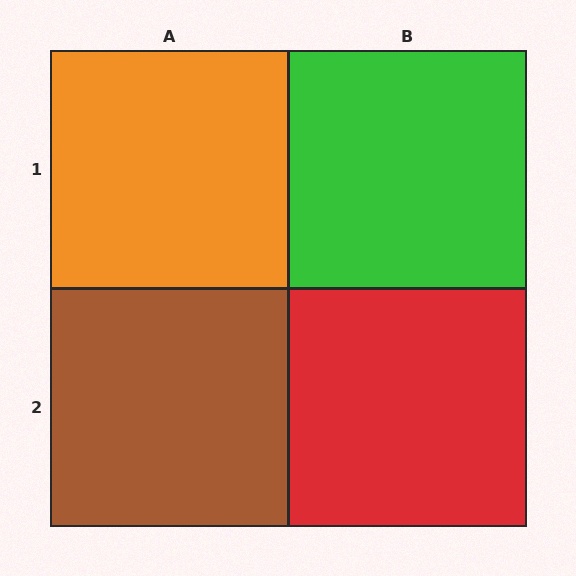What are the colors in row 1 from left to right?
Orange, green.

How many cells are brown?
1 cell is brown.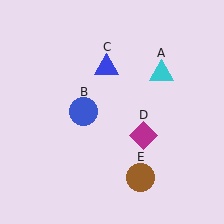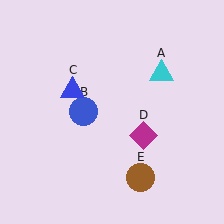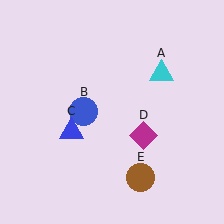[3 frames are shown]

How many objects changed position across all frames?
1 object changed position: blue triangle (object C).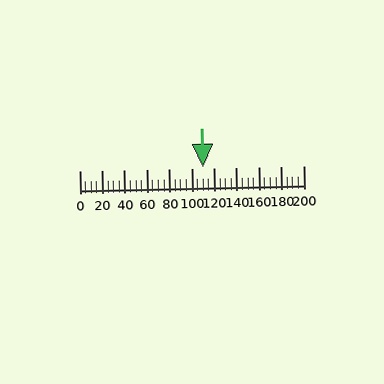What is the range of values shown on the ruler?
The ruler shows values from 0 to 200.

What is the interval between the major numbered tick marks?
The major tick marks are spaced 20 units apart.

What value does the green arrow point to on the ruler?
The green arrow points to approximately 110.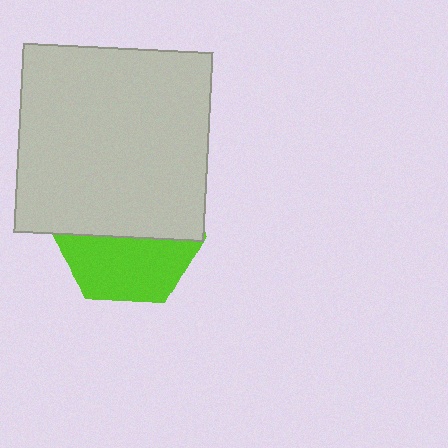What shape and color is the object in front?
The object in front is a light gray square.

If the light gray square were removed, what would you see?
You would see the complete lime hexagon.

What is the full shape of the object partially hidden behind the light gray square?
The partially hidden object is a lime hexagon.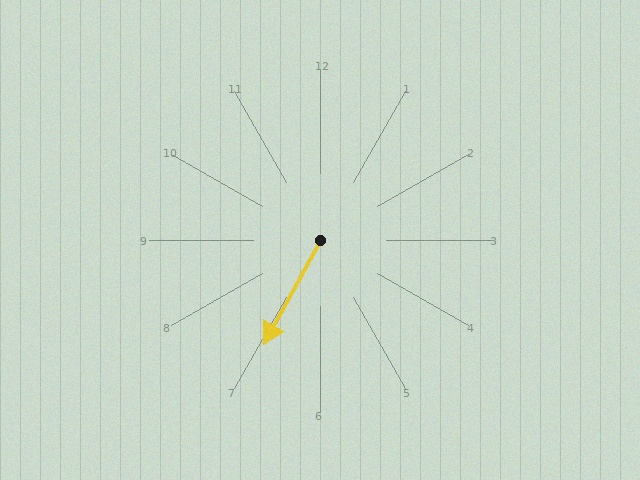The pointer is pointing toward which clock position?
Roughly 7 o'clock.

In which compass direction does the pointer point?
Southwest.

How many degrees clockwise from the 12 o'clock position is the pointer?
Approximately 208 degrees.